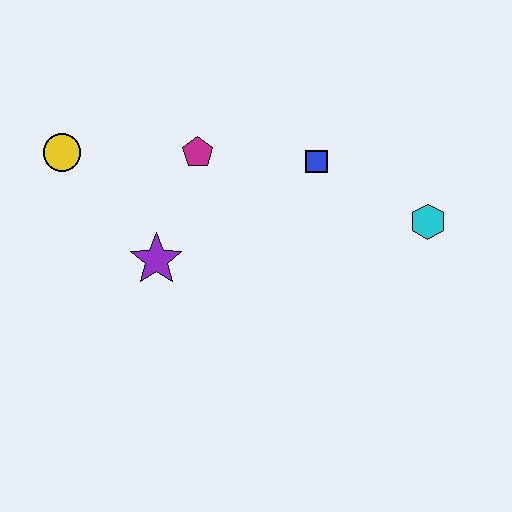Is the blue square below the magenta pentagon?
Yes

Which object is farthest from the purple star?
The cyan hexagon is farthest from the purple star.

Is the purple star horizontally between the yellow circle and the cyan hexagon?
Yes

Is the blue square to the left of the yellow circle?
No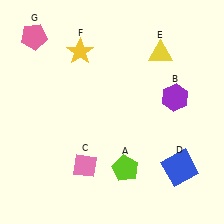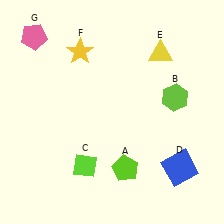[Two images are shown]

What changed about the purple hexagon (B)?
In Image 1, B is purple. In Image 2, it changed to lime.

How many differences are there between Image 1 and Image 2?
There are 2 differences between the two images.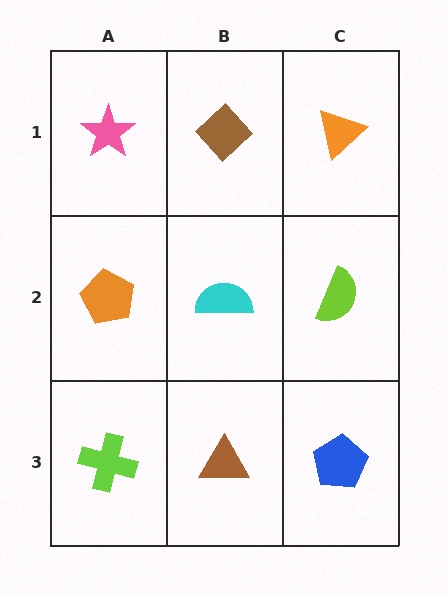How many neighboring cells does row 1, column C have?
2.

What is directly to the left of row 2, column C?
A cyan semicircle.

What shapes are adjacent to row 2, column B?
A brown diamond (row 1, column B), a brown triangle (row 3, column B), an orange pentagon (row 2, column A), a lime semicircle (row 2, column C).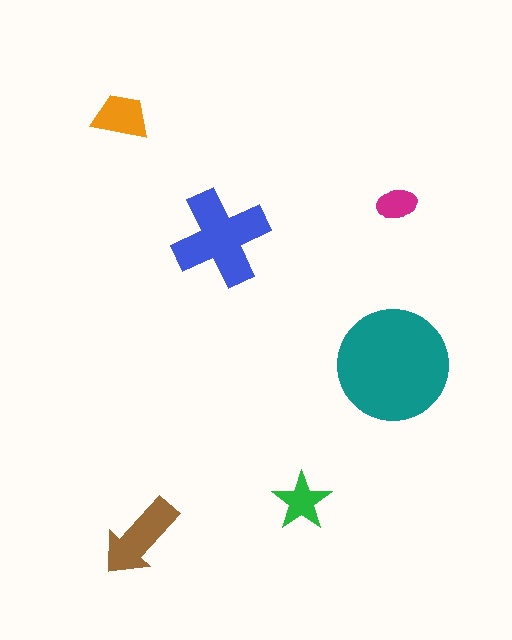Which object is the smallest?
The magenta ellipse.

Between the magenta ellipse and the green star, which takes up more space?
The green star.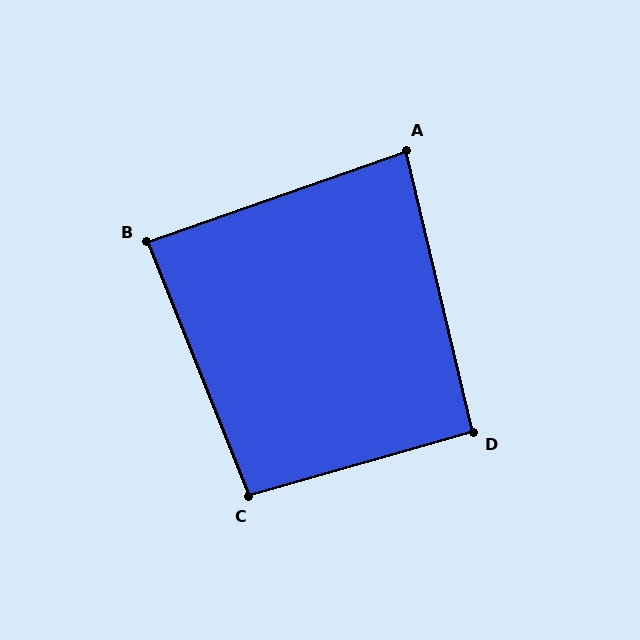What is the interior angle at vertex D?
Approximately 93 degrees (approximately right).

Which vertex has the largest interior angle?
C, at approximately 96 degrees.